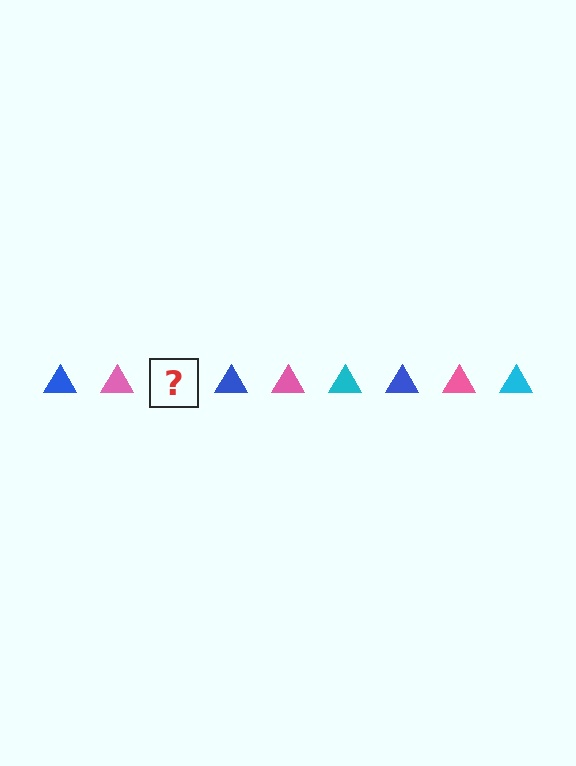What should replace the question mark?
The question mark should be replaced with a cyan triangle.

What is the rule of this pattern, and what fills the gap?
The rule is that the pattern cycles through blue, pink, cyan triangles. The gap should be filled with a cyan triangle.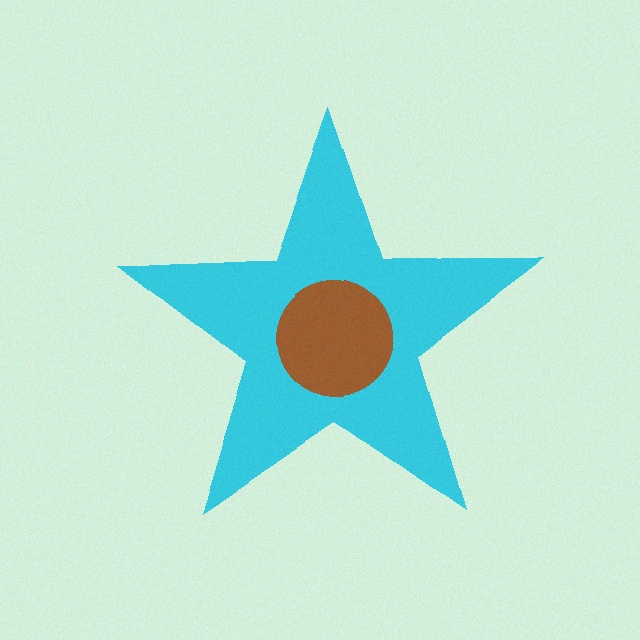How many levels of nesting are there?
2.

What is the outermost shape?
The cyan star.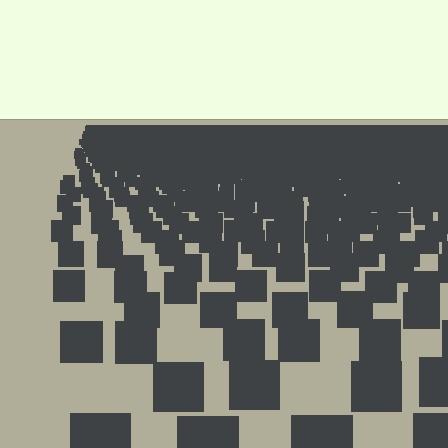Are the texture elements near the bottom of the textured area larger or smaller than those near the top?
Larger. Near the bottom, elements are closer to the viewer and appear at a bigger on-screen size.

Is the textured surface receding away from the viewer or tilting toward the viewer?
The surface is receding away from the viewer. Texture elements get smaller and denser toward the top.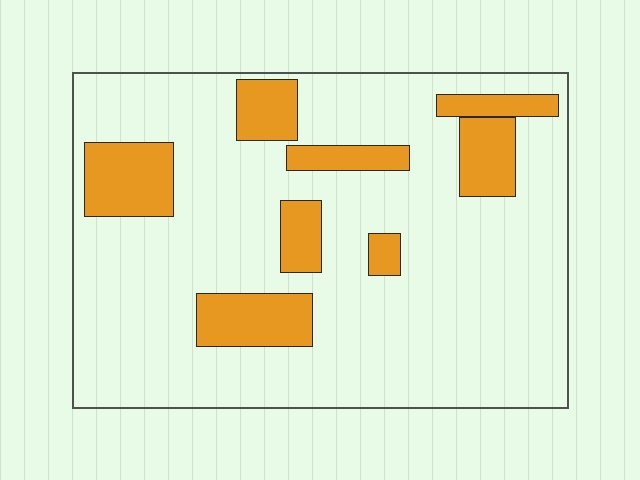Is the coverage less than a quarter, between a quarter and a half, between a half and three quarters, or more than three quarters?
Less than a quarter.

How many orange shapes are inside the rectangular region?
8.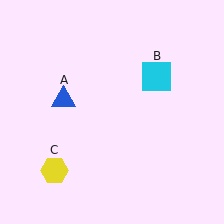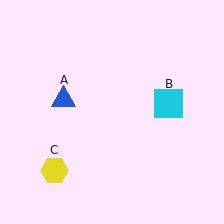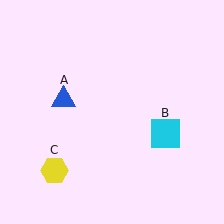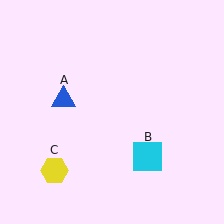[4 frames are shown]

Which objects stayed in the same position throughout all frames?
Blue triangle (object A) and yellow hexagon (object C) remained stationary.